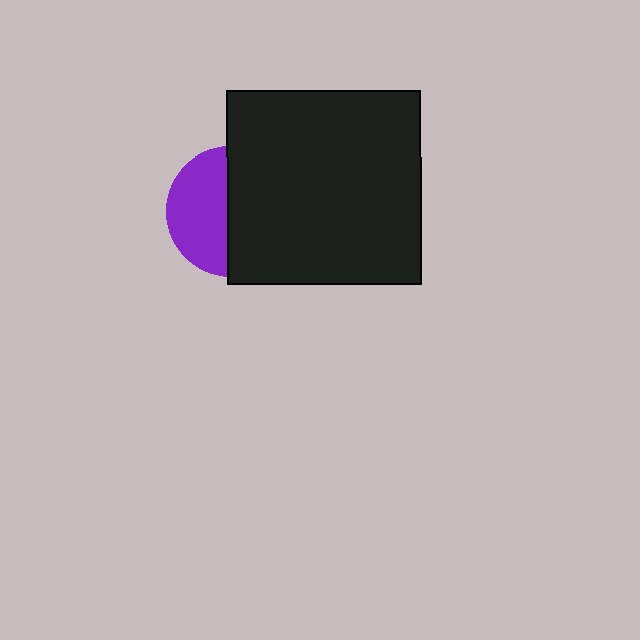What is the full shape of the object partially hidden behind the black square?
The partially hidden object is a purple circle.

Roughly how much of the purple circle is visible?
About half of it is visible (roughly 46%).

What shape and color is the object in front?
The object in front is a black square.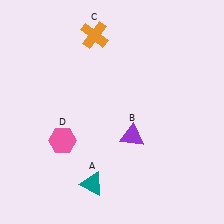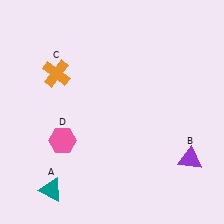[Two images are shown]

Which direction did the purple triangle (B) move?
The purple triangle (B) moved right.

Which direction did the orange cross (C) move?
The orange cross (C) moved down.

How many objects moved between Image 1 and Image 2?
3 objects moved between the two images.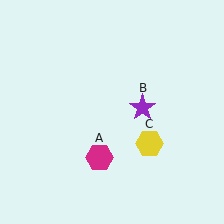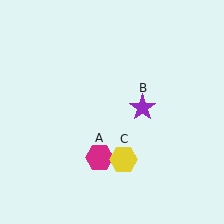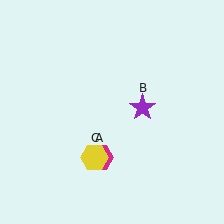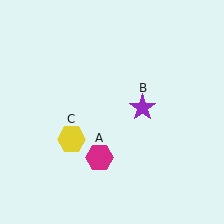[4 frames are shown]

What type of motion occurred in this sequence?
The yellow hexagon (object C) rotated clockwise around the center of the scene.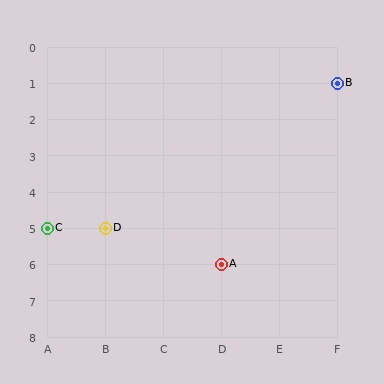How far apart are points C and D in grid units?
Points C and D are 1 column apart.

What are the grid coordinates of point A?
Point A is at grid coordinates (D, 6).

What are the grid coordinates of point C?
Point C is at grid coordinates (A, 5).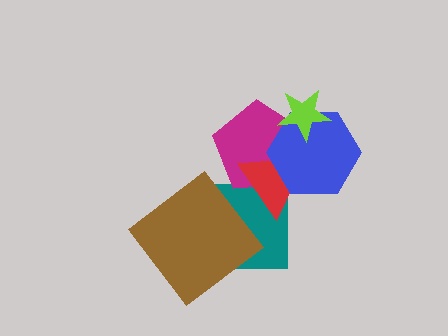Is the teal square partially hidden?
Yes, it is partially covered by another shape.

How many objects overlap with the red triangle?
3 objects overlap with the red triangle.